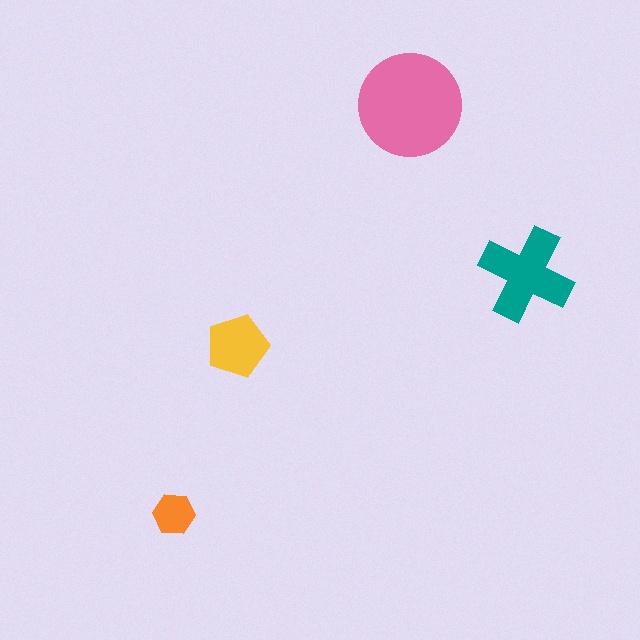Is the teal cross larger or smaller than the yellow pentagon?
Larger.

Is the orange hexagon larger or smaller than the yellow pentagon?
Smaller.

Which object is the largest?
The pink circle.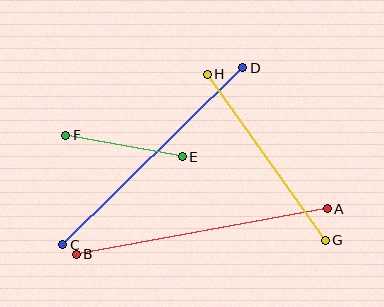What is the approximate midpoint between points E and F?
The midpoint is at approximately (124, 146) pixels.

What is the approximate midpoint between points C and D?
The midpoint is at approximately (153, 156) pixels.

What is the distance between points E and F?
The distance is approximately 119 pixels.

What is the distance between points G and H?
The distance is approximately 204 pixels.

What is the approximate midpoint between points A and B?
The midpoint is at approximately (202, 232) pixels.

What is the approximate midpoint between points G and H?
The midpoint is at approximately (266, 157) pixels.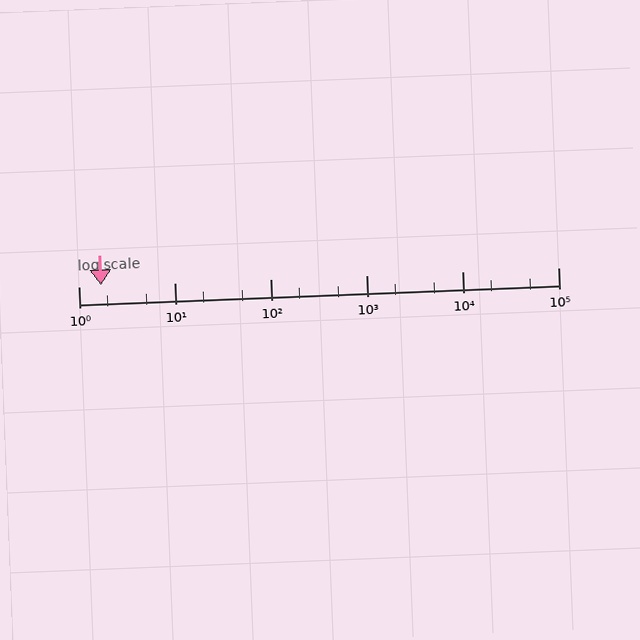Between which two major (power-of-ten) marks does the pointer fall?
The pointer is between 1 and 10.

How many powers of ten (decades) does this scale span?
The scale spans 5 decades, from 1 to 100000.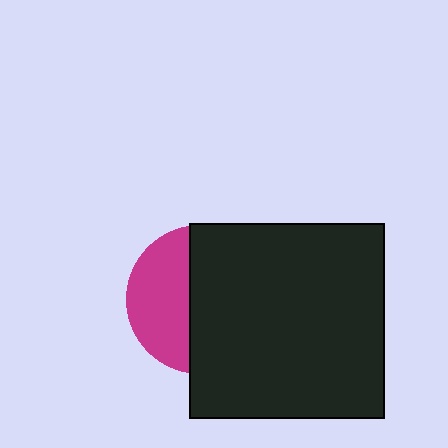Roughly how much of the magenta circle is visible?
A small part of it is visible (roughly 41%).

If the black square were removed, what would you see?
You would see the complete magenta circle.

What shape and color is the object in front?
The object in front is a black square.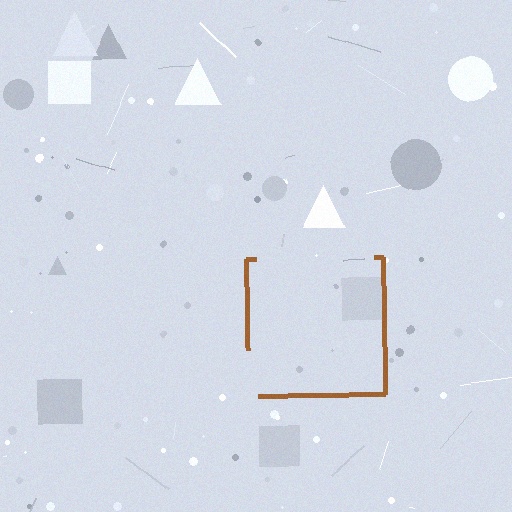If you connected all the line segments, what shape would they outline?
They would outline a square.